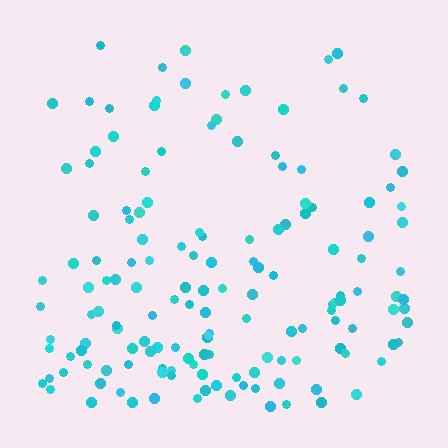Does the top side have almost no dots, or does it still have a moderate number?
Still a moderate number, just noticeably fewer than the bottom.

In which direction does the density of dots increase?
From top to bottom, with the bottom side densest.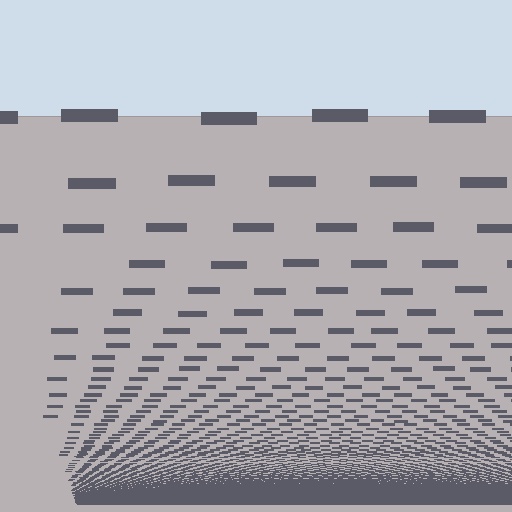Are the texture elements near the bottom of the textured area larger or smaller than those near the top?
Smaller. The gradient is inverted — elements near the bottom are smaller and denser.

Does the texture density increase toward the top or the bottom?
Density increases toward the bottom.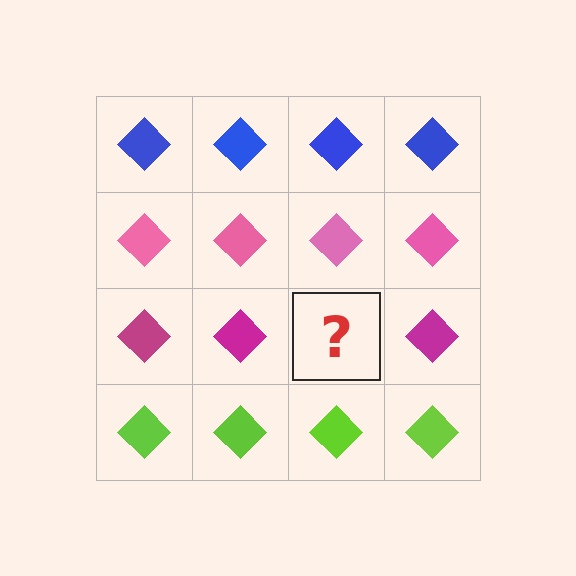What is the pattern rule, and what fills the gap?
The rule is that each row has a consistent color. The gap should be filled with a magenta diamond.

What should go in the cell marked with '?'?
The missing cell should contain a magenta diamond.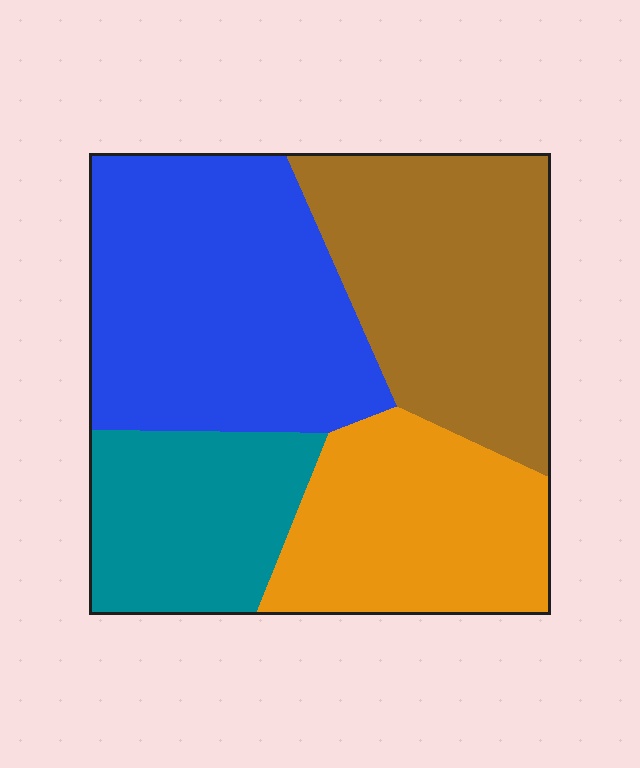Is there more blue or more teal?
Blue.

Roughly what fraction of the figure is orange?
Orange takes up about one fifth (1/5) of the figure.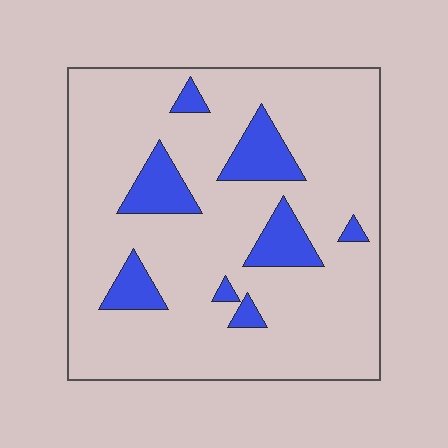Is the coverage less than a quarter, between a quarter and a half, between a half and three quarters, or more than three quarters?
Less than a quarter.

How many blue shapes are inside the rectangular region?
8.